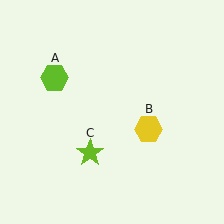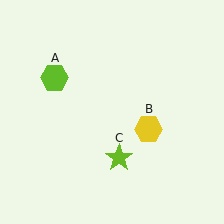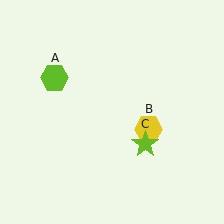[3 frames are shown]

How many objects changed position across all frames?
1 object changed position: lime star (object C).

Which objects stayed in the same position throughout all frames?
Lime hexagon (object A) and yellow hexagon (object B) remained stationary.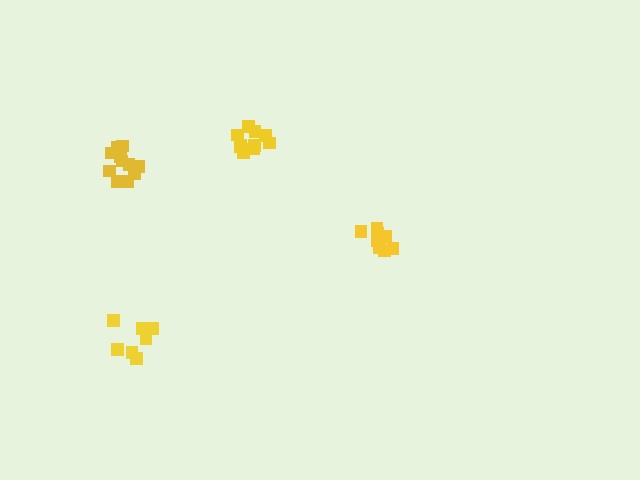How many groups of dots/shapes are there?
There are 4 groups.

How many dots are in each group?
Group 1: 10 dots, Group 2: 7 dots, Group 3: 12 dots, Group 4: 11 dots (40 total).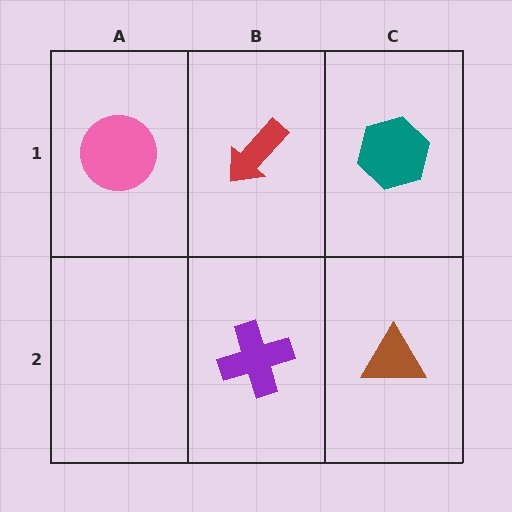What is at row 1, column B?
A red arrow.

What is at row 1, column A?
A pink circle.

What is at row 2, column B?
A purple cross.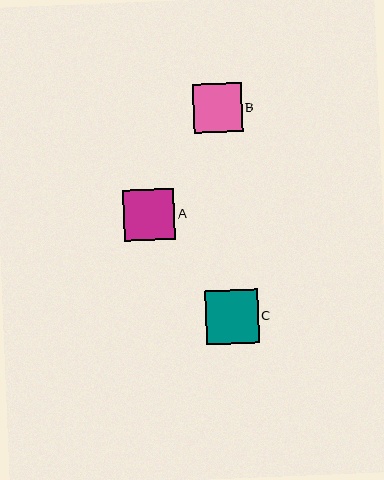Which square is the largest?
Square C is the largest with a size of approximately 53 pixels.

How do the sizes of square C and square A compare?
Square C and square A are approximately the same size.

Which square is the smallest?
Square B is the smallest with a size of approximately 49 pixels.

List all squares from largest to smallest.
From largest to smallest: C, A, B.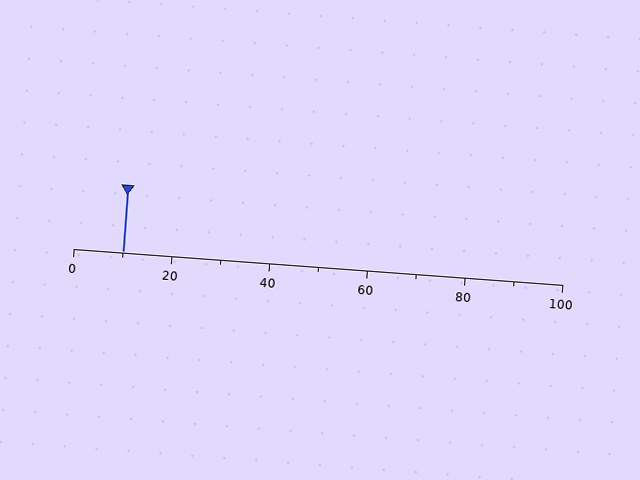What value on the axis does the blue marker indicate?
The marker indicates approximately 10.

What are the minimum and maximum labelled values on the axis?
The axis runs from 0 to 100.